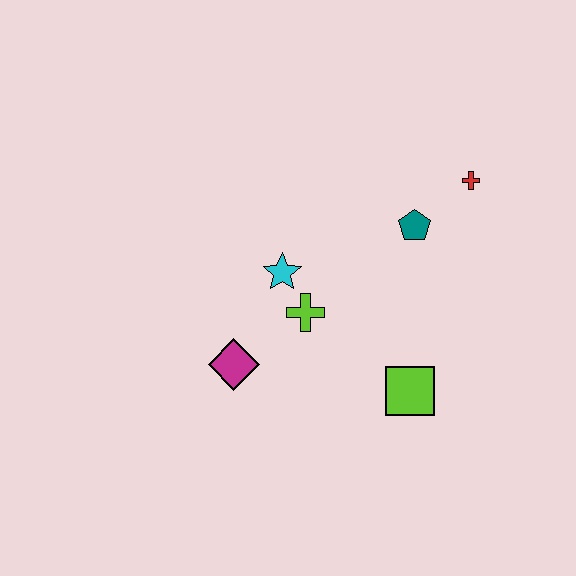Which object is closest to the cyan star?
The lime cross is closest to the cyan star.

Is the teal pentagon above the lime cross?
Yes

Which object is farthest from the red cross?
The magenta diamond is farthest from the red cross.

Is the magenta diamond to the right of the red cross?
No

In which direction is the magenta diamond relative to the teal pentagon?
The magenta diamond is to the left of the teal pentagon.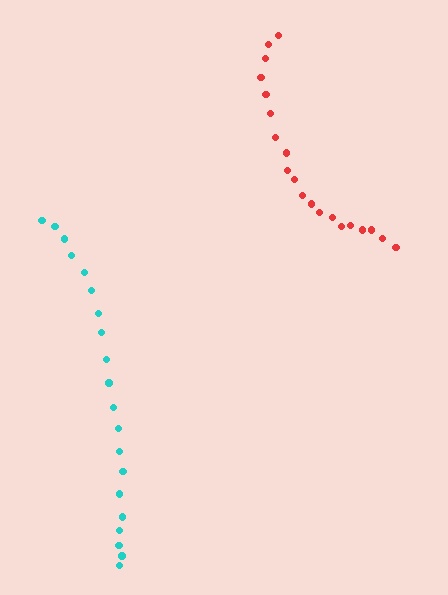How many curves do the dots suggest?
There are 2 distinct paths.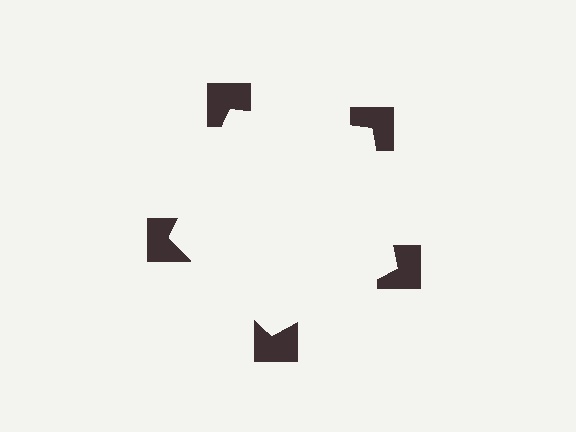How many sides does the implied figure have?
5 sides.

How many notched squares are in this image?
There are 5 — one at each vertex of the illusory pentagon.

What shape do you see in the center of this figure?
An illusory pentagon — its edges are inferred from the aligned wedge cuts in the notched squares, not physically drawn.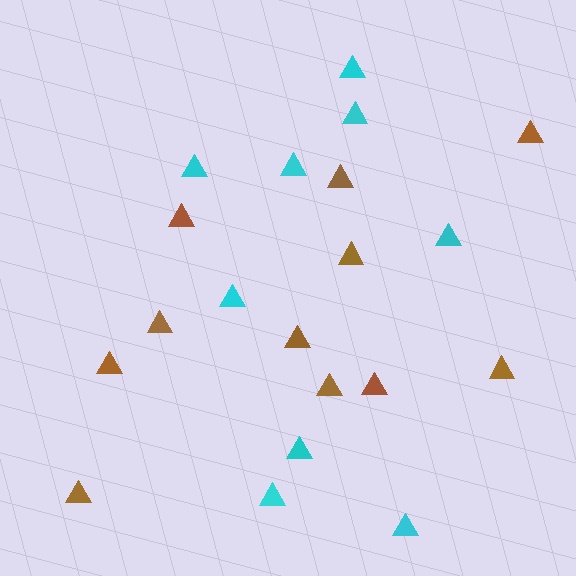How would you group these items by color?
There are 2 groups: one group of brown triangles (11) and one group of cyan triangles (9).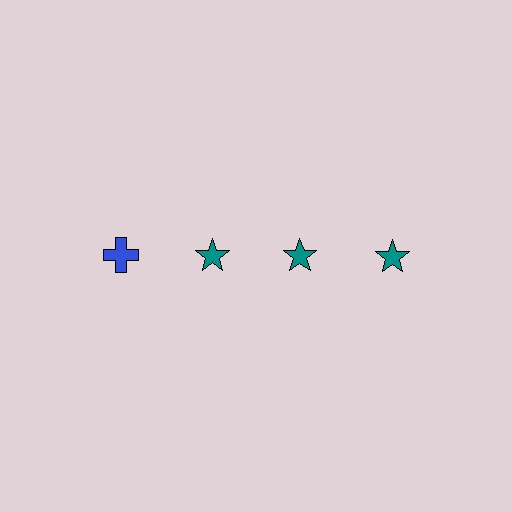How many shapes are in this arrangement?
There are 4 shapes arranged in a grid pattern.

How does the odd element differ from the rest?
It differs in both color (blue instead of teal) and shape (cross instead of star).